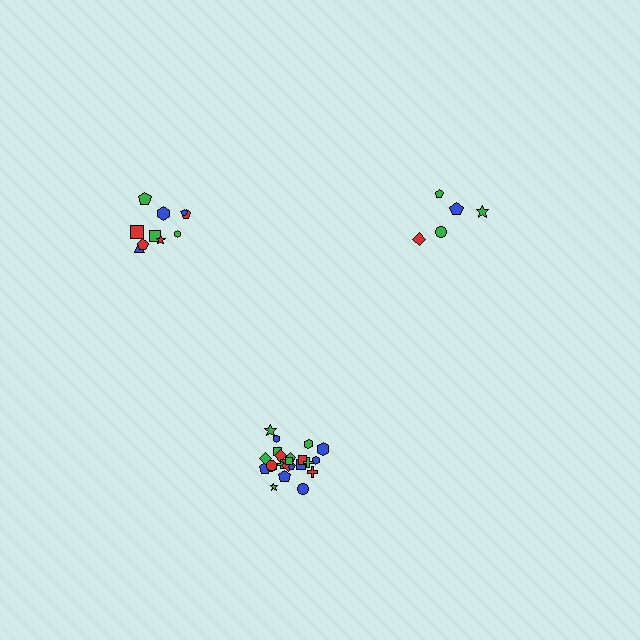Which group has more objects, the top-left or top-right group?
The top-left group.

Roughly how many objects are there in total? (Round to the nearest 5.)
Roughly 40 objects in total.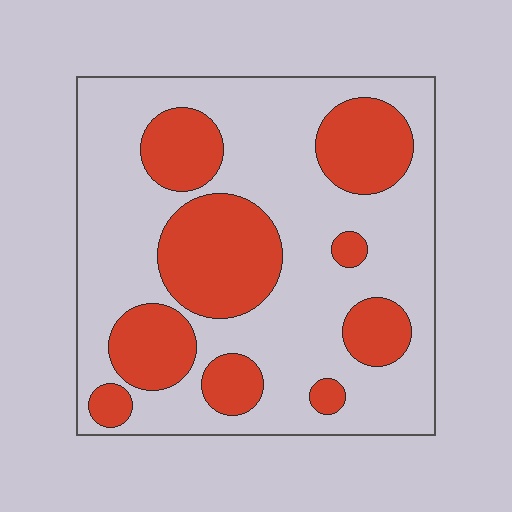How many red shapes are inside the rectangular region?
9.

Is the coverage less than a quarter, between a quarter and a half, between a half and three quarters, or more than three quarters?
Between a quarter and a half.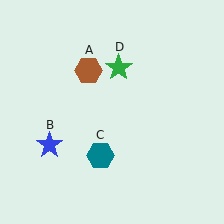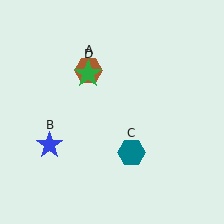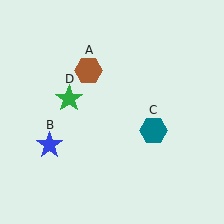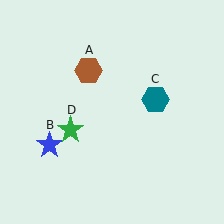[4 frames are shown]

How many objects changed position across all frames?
2 objects changed position: teal hexagon (object C), green star (object D).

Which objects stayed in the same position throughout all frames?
Brown hexagon (object A) and blue star (object B) remained stationary.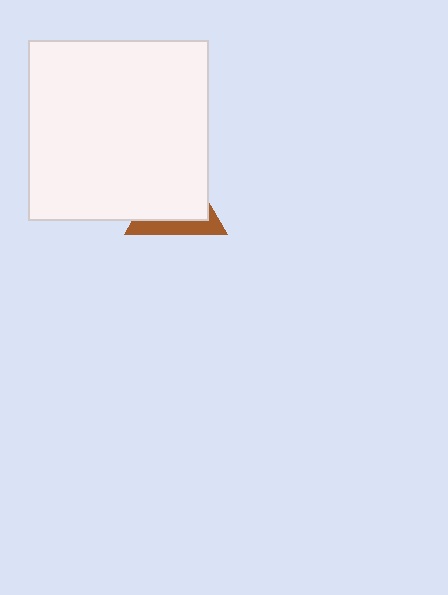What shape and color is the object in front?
The object in front is a white square.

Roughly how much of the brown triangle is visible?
A small part of it is visible (roughly 30%).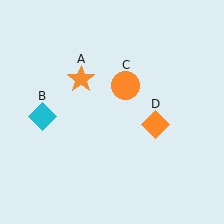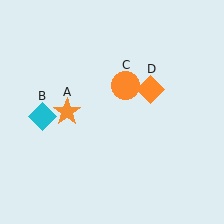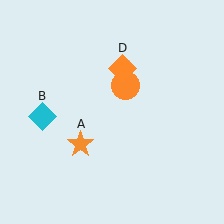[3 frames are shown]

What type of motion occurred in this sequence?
The orange star (object A), orange diamond (object D) rotated counterclockwise around the center of the scene.